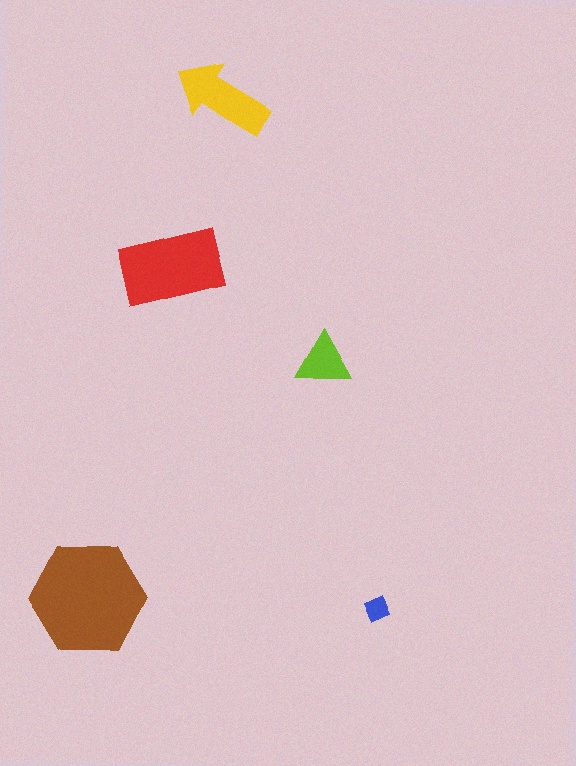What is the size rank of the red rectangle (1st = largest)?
2nd.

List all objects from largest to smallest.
The brown hexagon, the red rectangle, the yellow arrow, the lime triangle, the blue diamond.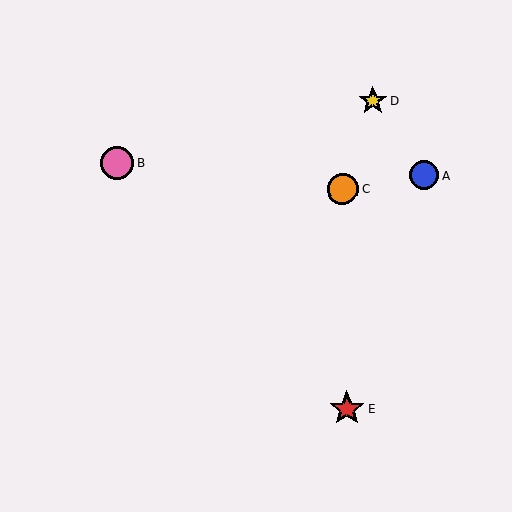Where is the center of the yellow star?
The center of the yellow star is at (373, 101).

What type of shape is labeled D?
Shape D is a yellow star.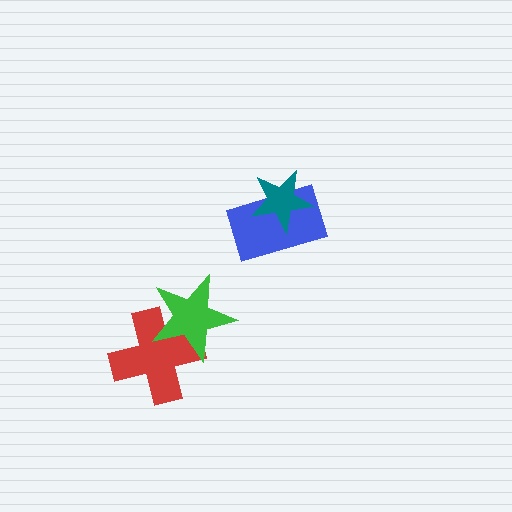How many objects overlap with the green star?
1 object overlaps with the green star.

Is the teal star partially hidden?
No, no other shape covers it.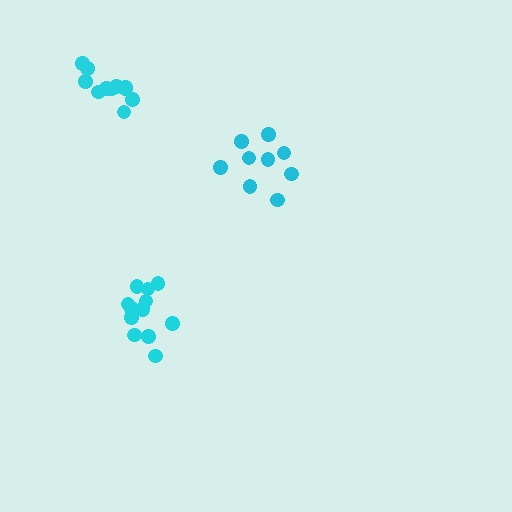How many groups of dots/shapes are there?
There are 3 groups.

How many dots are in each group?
Group 1: 9 dots, Group 2: 12 dots, Group 3: 11 dots (32 total).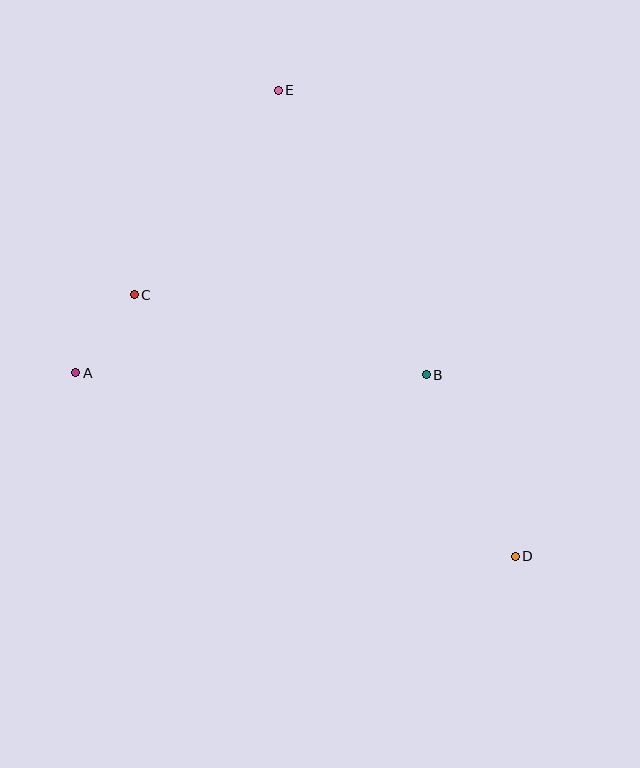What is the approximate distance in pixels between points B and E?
The distance between B and E is approximately 321 pixels.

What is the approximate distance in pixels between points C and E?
The distance between C and E is approximately 250 pixels.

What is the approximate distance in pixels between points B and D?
The distance between B and D is approximately 202 pixels.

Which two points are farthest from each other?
Points D and E are farthest from each other.